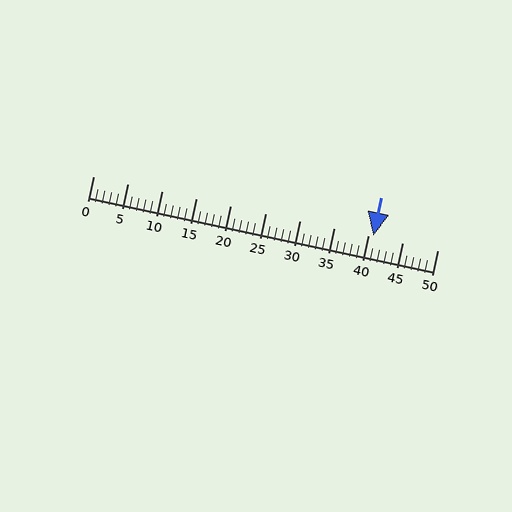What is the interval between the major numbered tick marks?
The major tick marks are spaced 5 units apart.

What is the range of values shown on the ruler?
The ruler shows values from 0 to 50.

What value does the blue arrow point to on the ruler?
The blue arrow points to approximately 41.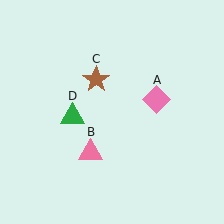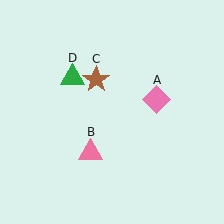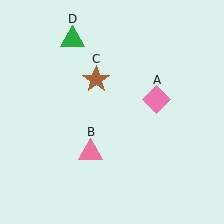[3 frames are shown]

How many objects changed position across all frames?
1 object changed position: green triangle (object D).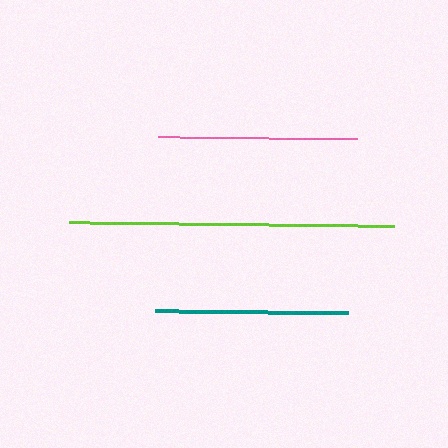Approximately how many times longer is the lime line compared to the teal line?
The lime line is approximately 1.7 times the length of the teal line.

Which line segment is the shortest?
The teal line is the shortest at approximately 193 pixels.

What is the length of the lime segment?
The lime segment is approximately 326 pixels long.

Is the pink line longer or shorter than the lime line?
The lime line is longer than the pink line.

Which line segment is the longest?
The lime line is the longest at approximately 326 pixels.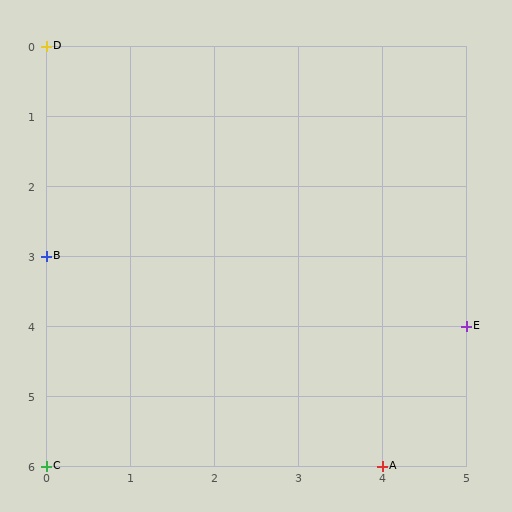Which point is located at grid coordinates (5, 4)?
Point E is at (5, 4).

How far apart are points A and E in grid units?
Points A and E are 1 column and 2 rows apart (about 2.2 grid units diagonally).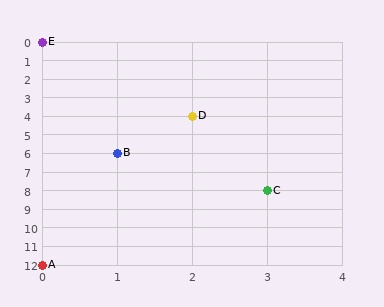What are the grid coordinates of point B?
Point B is at grid coordinates (1, 6).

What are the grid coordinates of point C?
Point C is at grid coordinates (3, 8).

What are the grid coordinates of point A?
Point A is at grid coordinates (0, 12).